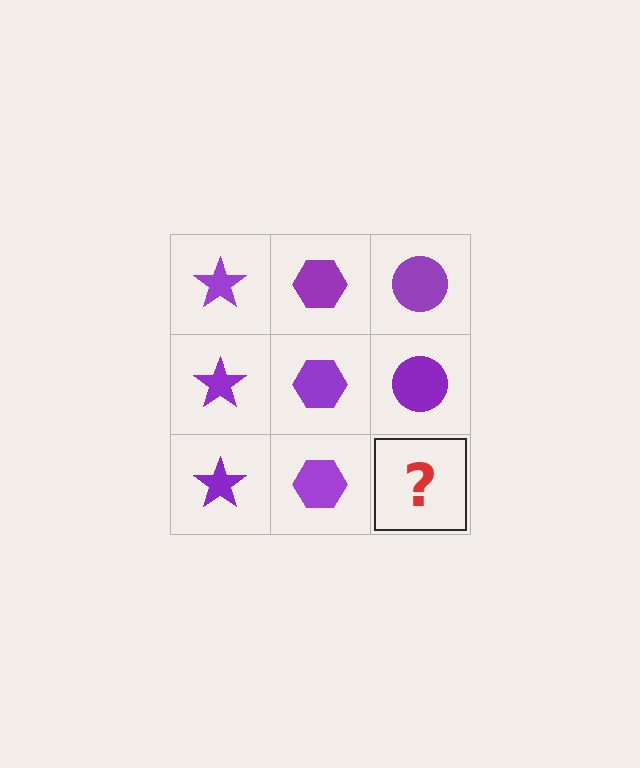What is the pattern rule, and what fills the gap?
The rule is that each column has a consistent shape. The gap should be filled with a purple circle.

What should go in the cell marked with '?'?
The missing cell should contain a purple circle.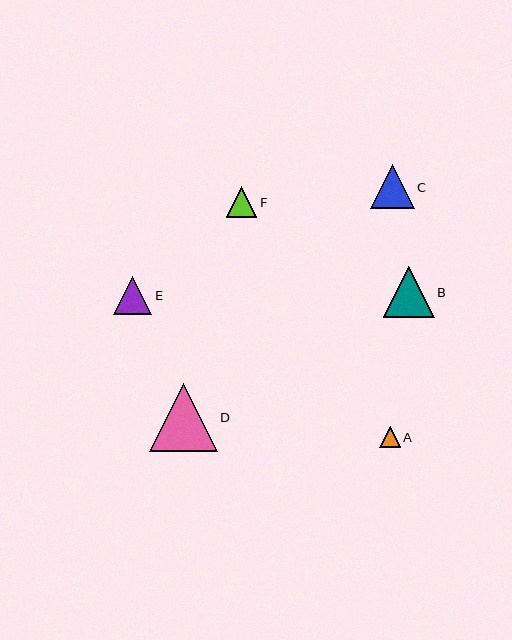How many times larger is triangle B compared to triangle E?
Triangle B is approximately 1.3 times the size of triangle E.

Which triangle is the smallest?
Triangle A is the smallest with a size of approximately 21 pixels.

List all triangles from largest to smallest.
From largest to smallest: D, B, C, E, F, A.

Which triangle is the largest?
Triangle D is the largest with a size of approximately 68 pixels.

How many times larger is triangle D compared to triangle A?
Triangle D is approximately 3.2 times the size of triangle A.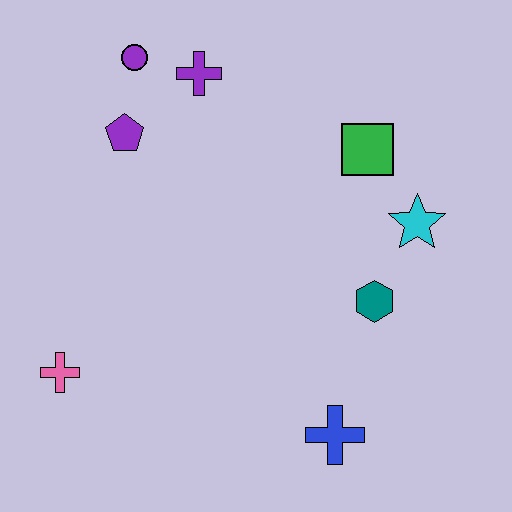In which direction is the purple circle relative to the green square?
The purple circle is to the left of the green square.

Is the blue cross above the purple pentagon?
No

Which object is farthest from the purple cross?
The blue cross is farthest from the purple cross.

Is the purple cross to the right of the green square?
No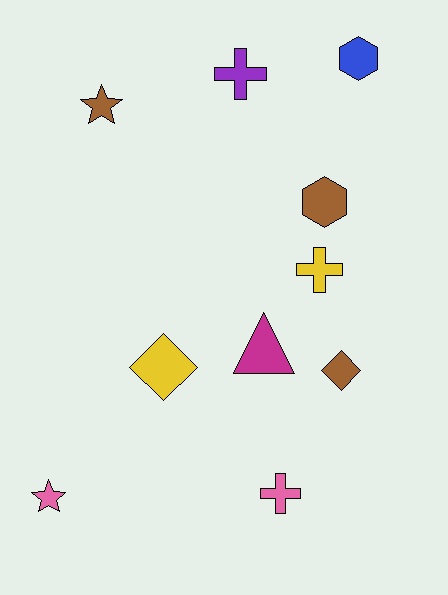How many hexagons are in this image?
There are 2 hexagons.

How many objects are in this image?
There are 10 objects.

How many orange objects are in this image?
There are no orange objects.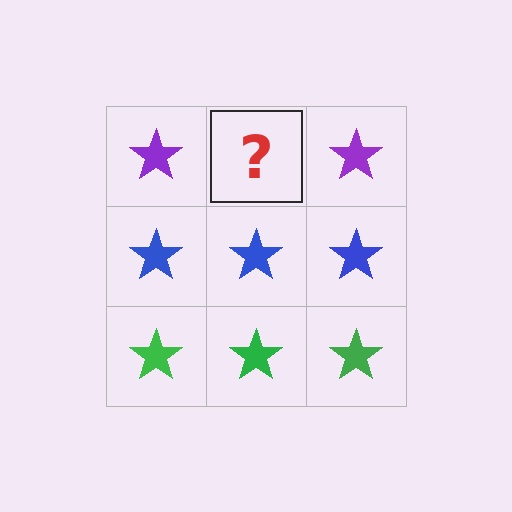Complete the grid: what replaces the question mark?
The question mark should be replaced with a purple star.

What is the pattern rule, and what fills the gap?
The rule is that each row has a consistent color. The gap should be filled with a purple star.